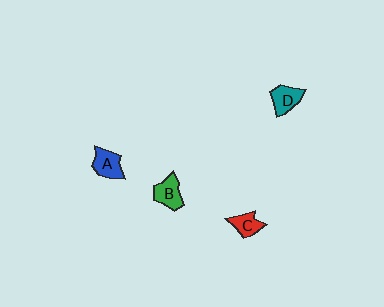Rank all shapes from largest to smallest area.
From largest to smallest: A (blue), B (green), D (teal), C (red).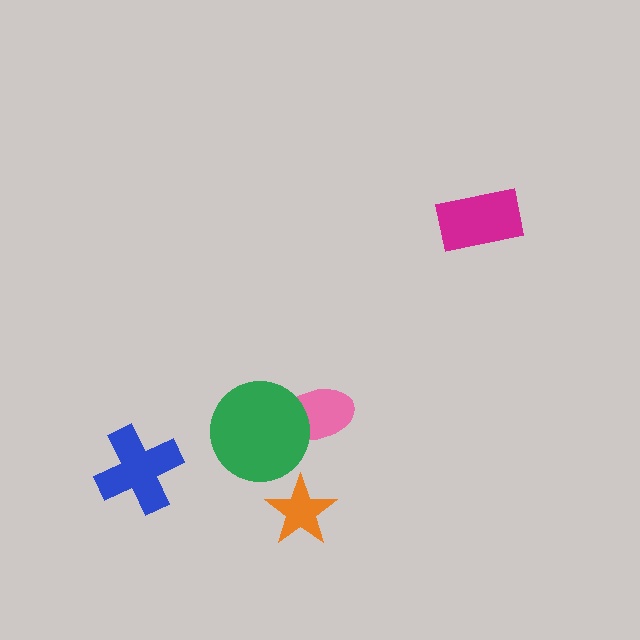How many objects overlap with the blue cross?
0 objects overlap with the blue cross.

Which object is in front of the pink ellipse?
The green circle is in front of the pink ellipse.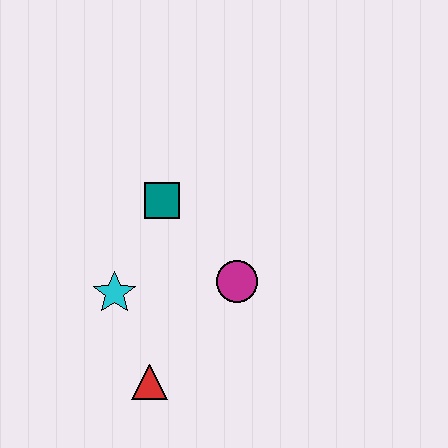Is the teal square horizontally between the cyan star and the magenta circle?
Yes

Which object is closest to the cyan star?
The red triangle is closest to the cyan star.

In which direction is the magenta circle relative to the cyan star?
The magenta circle is to the right of the cyan star.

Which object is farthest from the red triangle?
The teal square is farthest from the red triangle.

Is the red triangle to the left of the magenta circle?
Yes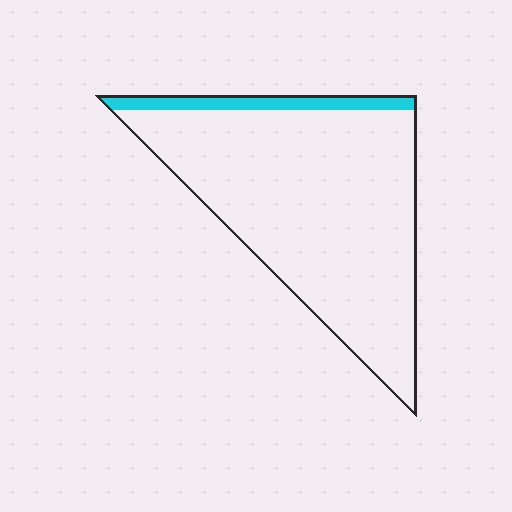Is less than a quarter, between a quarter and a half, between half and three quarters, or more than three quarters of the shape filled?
Less than a quarter.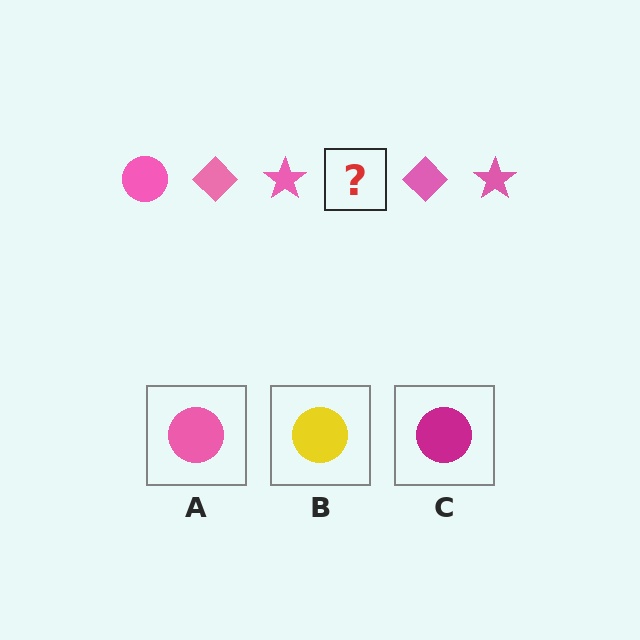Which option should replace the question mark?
Option A.